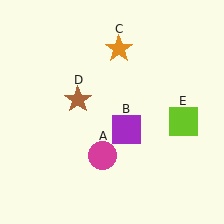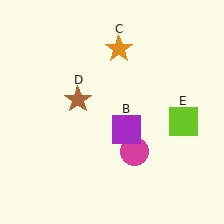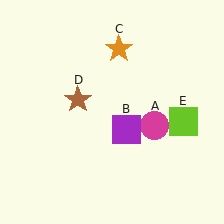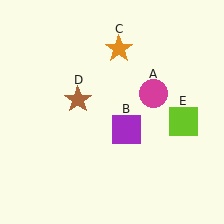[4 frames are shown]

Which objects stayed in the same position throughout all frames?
Purple square (object B) and orange star (object C) and brown star (object D) and lime square (object E) remained stationary.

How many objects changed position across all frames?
1 object changed position: magenta circle (object A).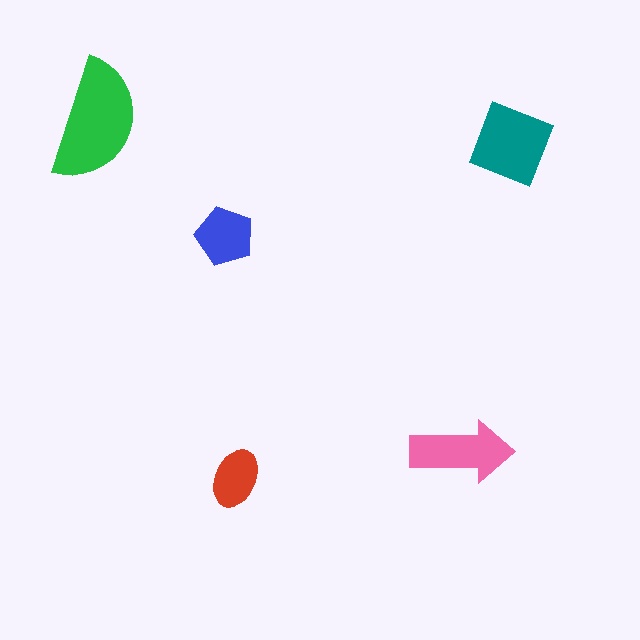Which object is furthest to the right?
The teal diamond is rightmost.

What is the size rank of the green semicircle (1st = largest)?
1st.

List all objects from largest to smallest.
The green semicircle, the teal diamond, the pink arrow, the blue pentagon, the red ellipse.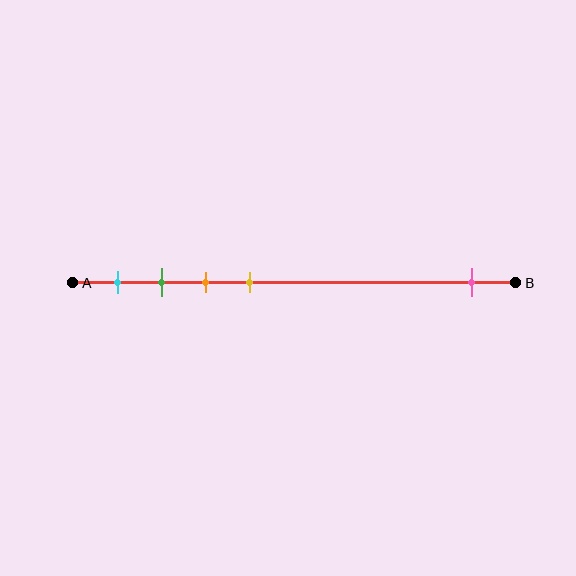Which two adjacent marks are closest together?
The green and orange marks are the closest adjacent pair.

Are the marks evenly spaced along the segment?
No, the marks are not evenly spaced.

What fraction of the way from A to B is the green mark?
The green mark is approximately 20% (0.2) of the way from A to B.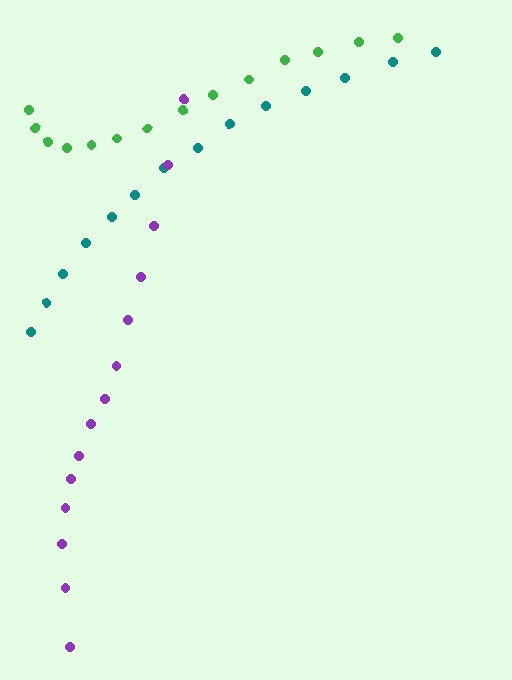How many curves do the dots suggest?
There are 3 distinct paths.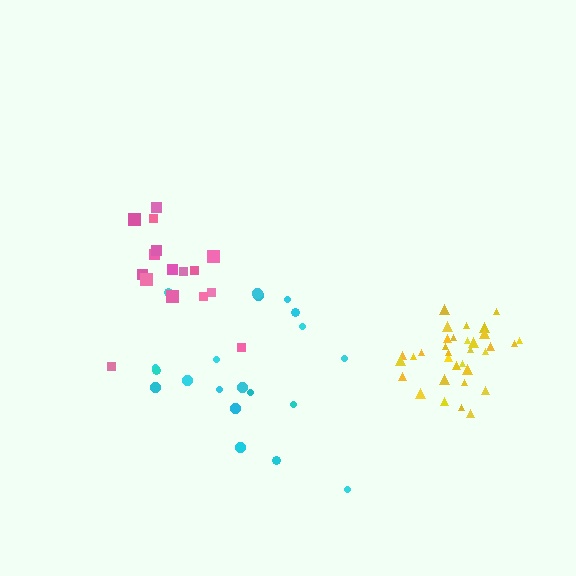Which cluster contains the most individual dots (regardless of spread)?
Yellow (33).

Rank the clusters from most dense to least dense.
yellow, pink, cyan.